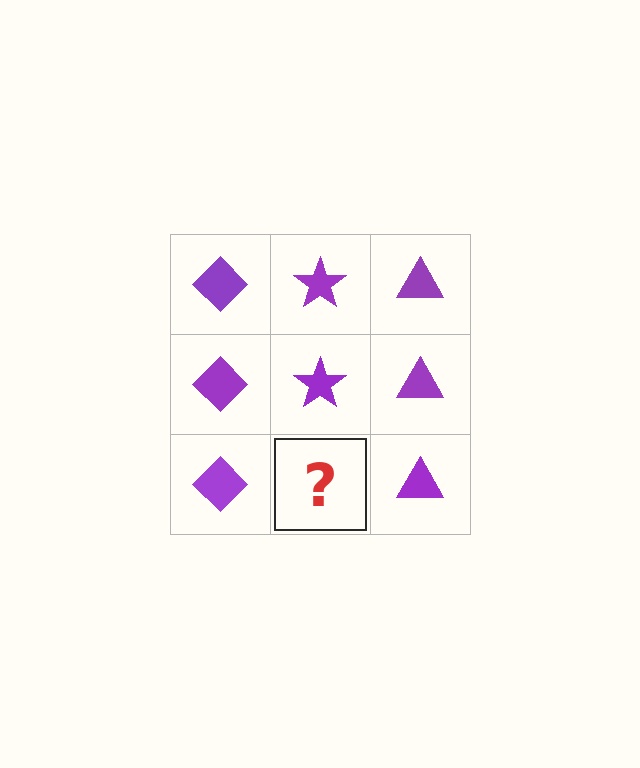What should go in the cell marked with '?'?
The missing cell should contain a purple star.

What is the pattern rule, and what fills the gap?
The rule is that each column has a consistent shape. The gap should be filled with a purple star.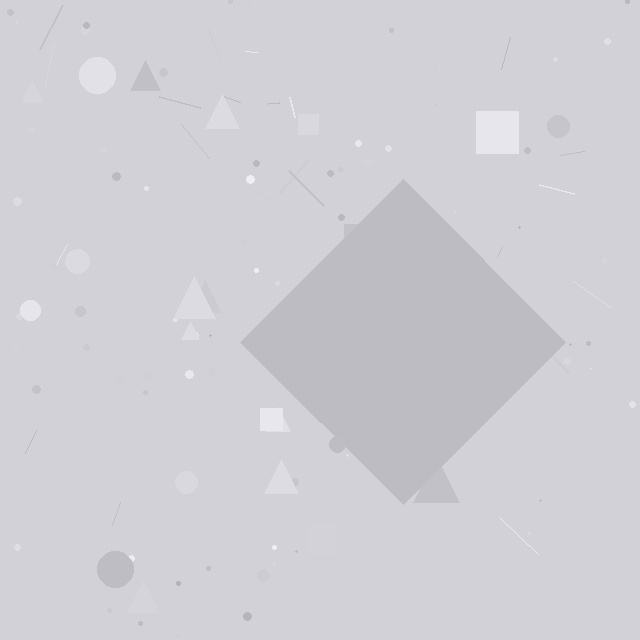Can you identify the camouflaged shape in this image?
The camouflaged shape is a diamond.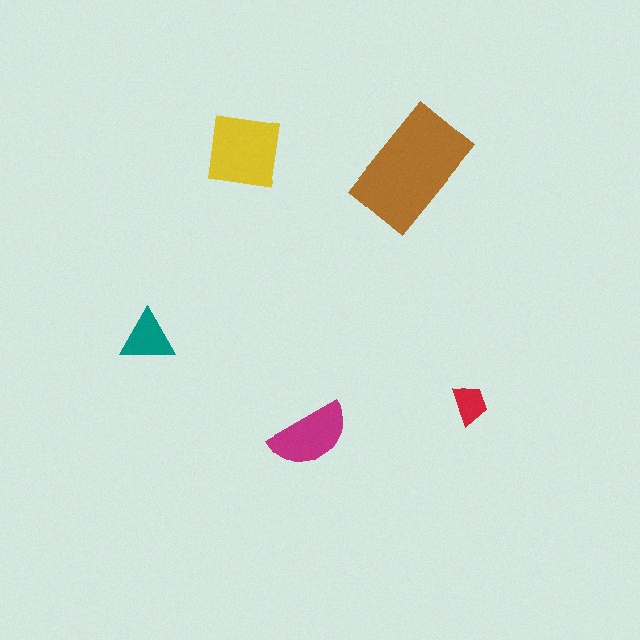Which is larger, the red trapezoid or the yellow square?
The yellow square.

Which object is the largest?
The brown rectangle.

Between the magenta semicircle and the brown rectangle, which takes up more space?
The brown rectangle.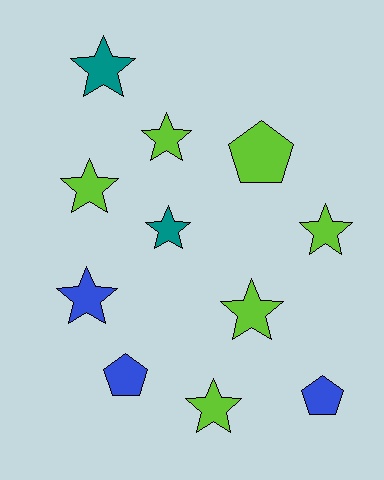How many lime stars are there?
There are 5 lime stars.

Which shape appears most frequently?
Star, with 8 objects.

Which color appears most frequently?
Lime, with 6 objects.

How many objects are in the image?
There are 11 objects.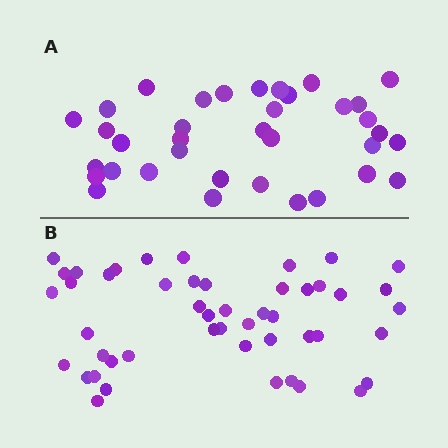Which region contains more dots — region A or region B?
Region B (the bottom region) has more dots.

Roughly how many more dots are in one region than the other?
Region B has roughly 12 or so more dots than region A.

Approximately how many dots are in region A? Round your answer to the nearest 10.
About 40 dots. (The exact count is 36, which rounds to 40.)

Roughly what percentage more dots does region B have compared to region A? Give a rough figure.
About 35% more.